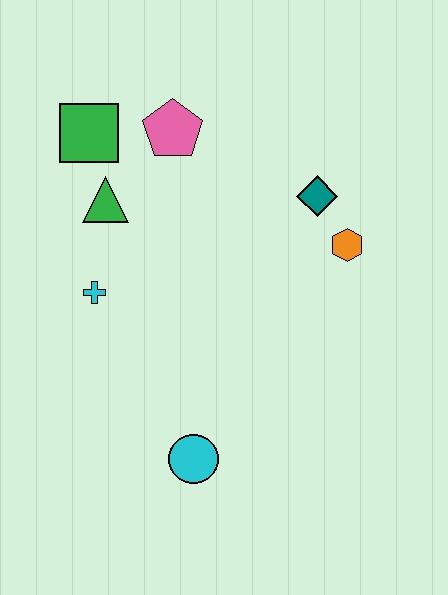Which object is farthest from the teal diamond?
The cyan circle is farthest from the teal diamond.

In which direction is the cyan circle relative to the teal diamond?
The cyan circle is below the teal diamond.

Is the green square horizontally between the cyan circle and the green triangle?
No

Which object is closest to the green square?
The green triangle is closest to the green square.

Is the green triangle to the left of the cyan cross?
No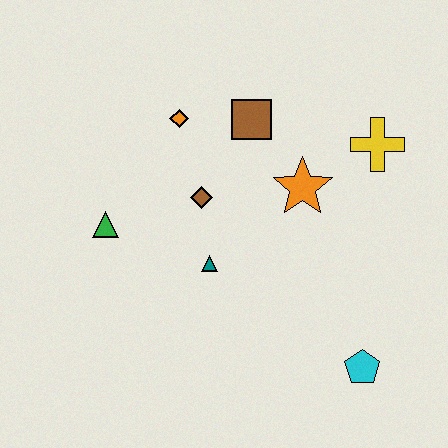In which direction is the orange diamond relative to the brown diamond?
The orange diamond is above the brown diamond.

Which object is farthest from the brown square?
The cyan pentagon is farthest from the brown square.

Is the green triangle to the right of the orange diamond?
No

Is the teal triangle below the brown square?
Yes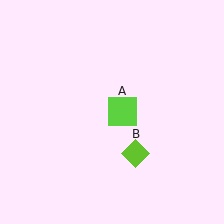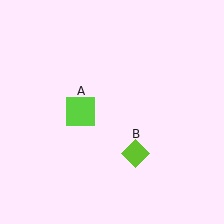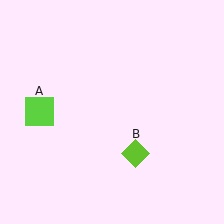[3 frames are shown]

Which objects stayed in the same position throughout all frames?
Lime diamond (object B) remained stationary.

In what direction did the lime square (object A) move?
The lime square (object A) moved left.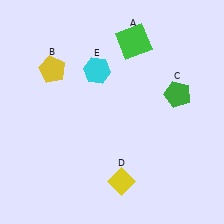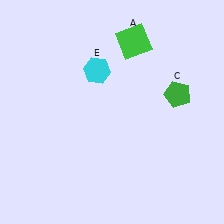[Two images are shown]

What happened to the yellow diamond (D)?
The yellow diamond (D) was removed in Image 2. It was in the bottom-right area of Image 1.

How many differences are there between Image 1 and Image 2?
There are 2 differences between the two images.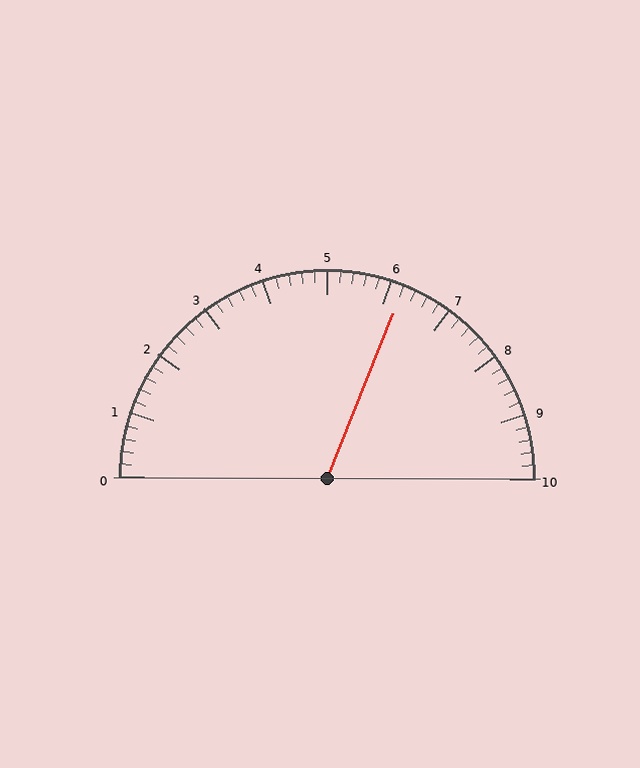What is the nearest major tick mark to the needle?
The nearest major tick mark is 6.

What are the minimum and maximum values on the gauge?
The gauge ranges from 0 to 10.